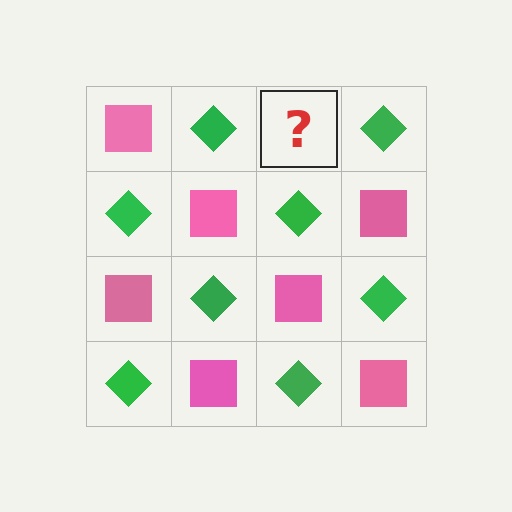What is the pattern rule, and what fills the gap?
The rule is that it alternates pink square and green diamond in a checkerboard pattern. The gap should be filled with a pink square.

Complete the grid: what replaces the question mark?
The question mark should be replaced with a pink square.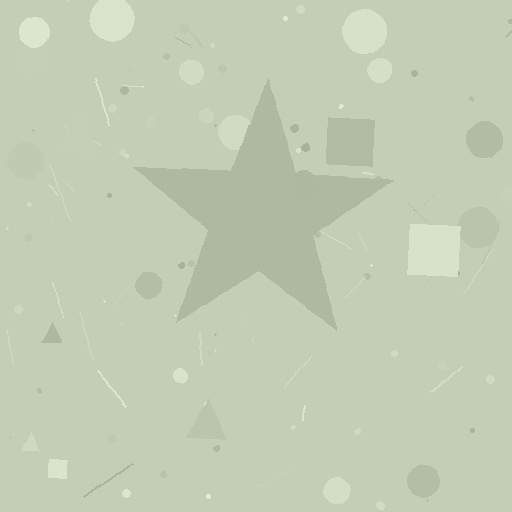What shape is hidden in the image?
A star is hidden in the image.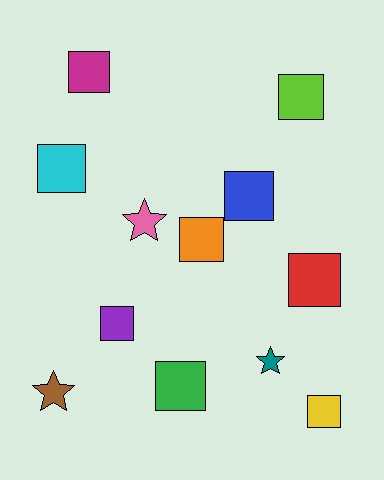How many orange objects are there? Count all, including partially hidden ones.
There is 1 orange object.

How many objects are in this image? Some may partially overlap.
There are 12 objects.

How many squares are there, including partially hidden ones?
There are 9 squares.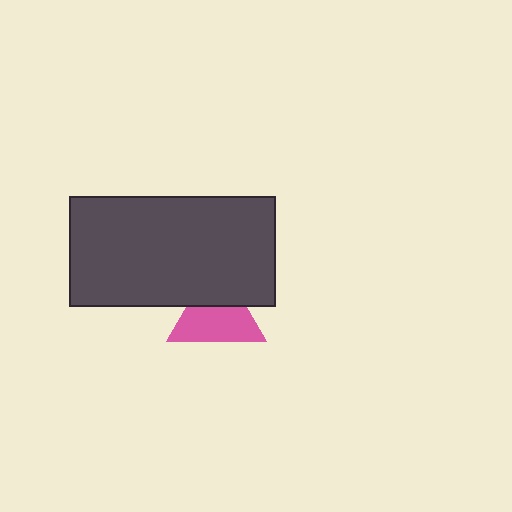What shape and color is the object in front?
The object in front is a dark gray rectangle.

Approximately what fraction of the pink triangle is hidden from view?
Roughly 37% of the pink triangle is hidden behind the dark gray rectangle.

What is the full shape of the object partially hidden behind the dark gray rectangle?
The partially hidden object is a pink triangle.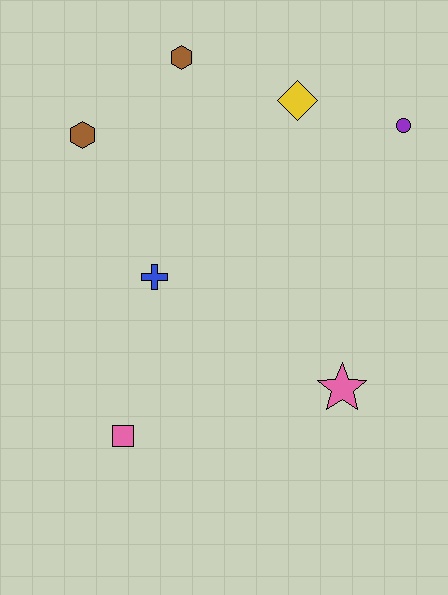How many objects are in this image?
There are 7 objects.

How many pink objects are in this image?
There are 2 pink objects.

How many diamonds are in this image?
There is 1 diamond.